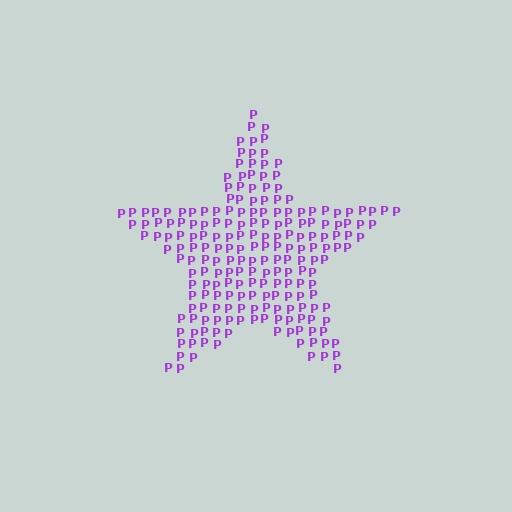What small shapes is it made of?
It is made of small letter P's.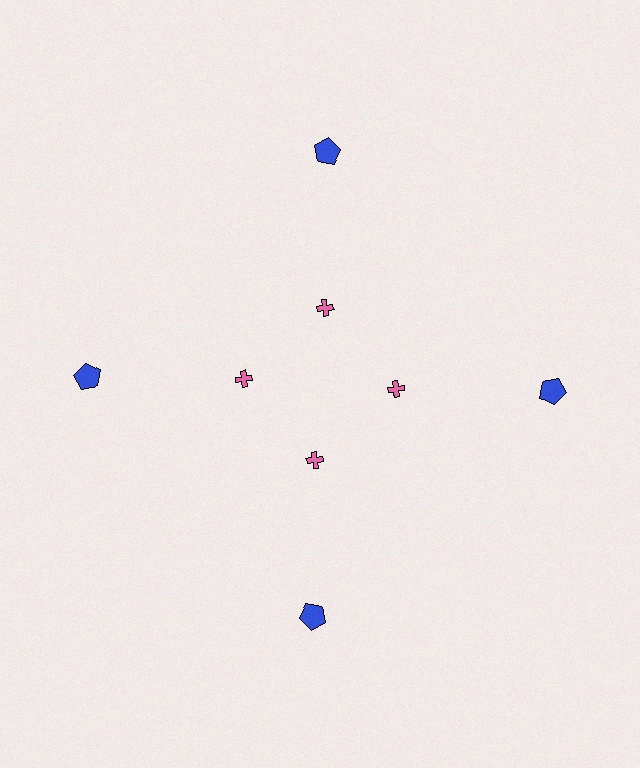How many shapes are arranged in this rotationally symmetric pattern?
There are 8 shapes, arranged in 4 groups of 2.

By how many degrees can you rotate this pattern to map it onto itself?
The pattern maps onto itself every 90 degrees of rotation.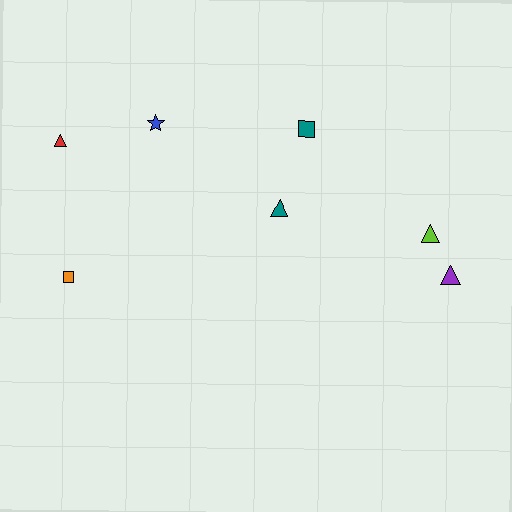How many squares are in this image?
There are 2 squares.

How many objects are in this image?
There are 7 objects.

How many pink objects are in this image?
There are no pink objects.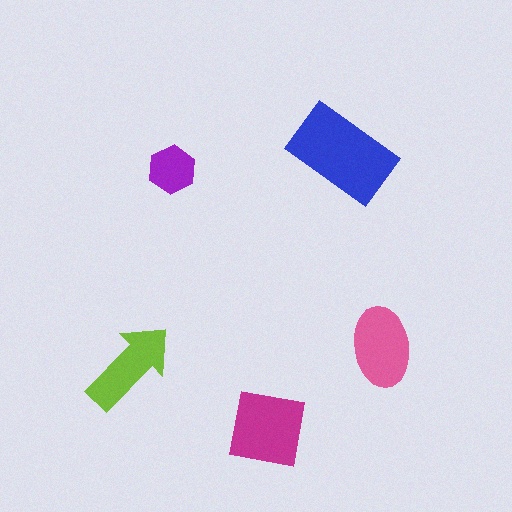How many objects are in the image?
There are 5 objects in the image.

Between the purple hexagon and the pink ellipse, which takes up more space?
The pink ellipse.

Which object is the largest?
The blue rectangle.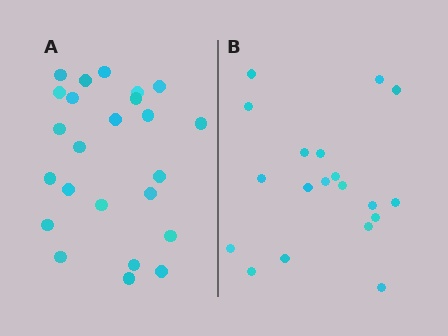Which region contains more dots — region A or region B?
Region A (the left region) has more dots.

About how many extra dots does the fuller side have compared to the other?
Region A has about 5 more dots than region B.